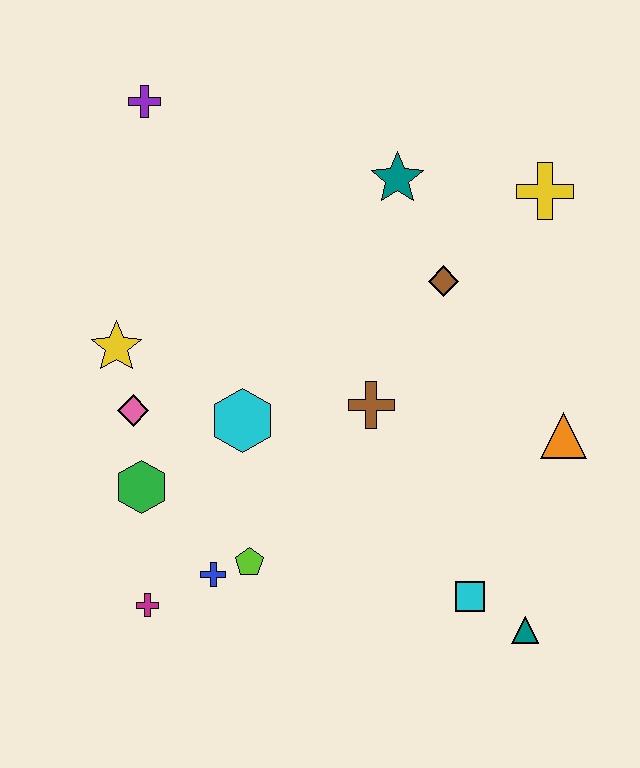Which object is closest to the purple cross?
The yellow star is closest to the purple cross.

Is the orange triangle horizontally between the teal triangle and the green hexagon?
No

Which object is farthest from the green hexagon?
The yellow cross is farthest from the green hexagon.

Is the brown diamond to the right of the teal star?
Yes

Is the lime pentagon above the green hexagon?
No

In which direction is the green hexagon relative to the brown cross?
The green hexagon is to the left of the brown cross.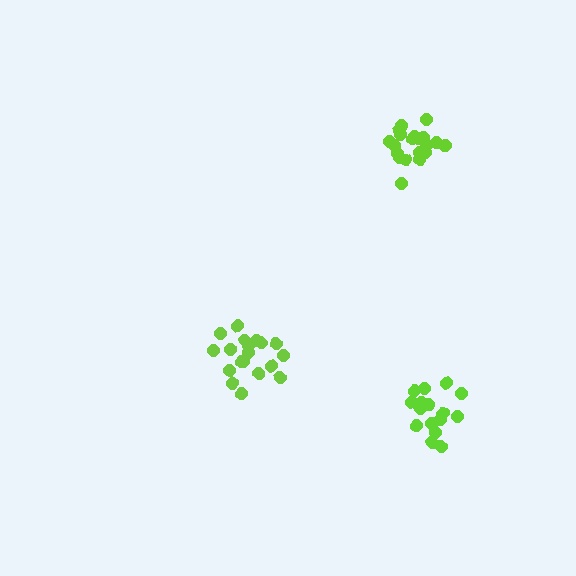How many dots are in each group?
Group 1: 19 dots, Group 2: 21 dots, Group 3: 17 dots (57 total).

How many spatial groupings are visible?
There are 3 spatial groupings.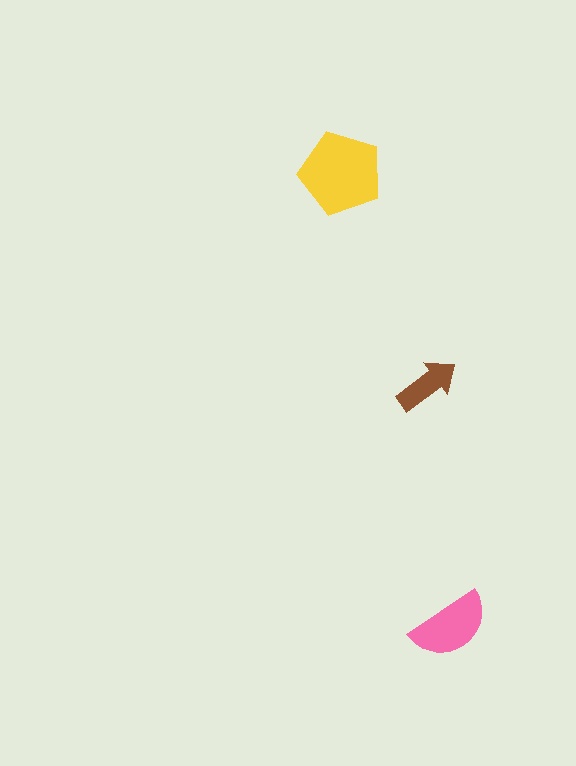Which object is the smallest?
The brown arrow.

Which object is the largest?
The yellow pentagon.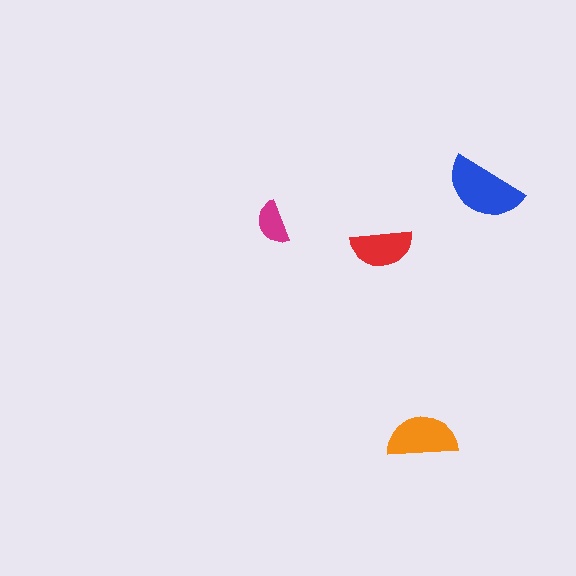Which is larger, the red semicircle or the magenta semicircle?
The red one.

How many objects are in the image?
There are 4 objects in the image.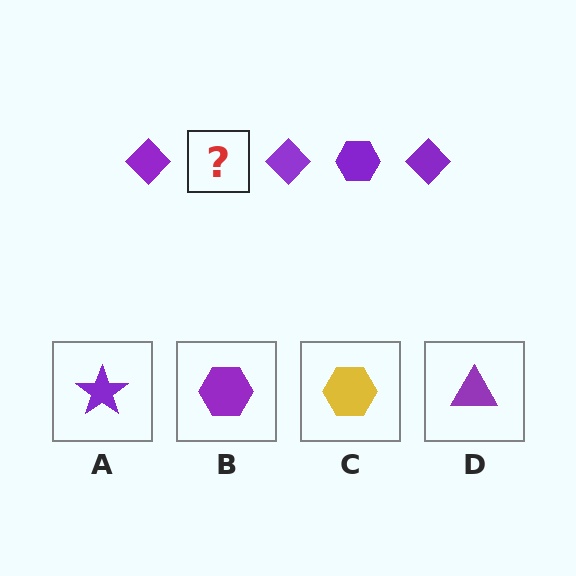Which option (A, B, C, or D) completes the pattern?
B.